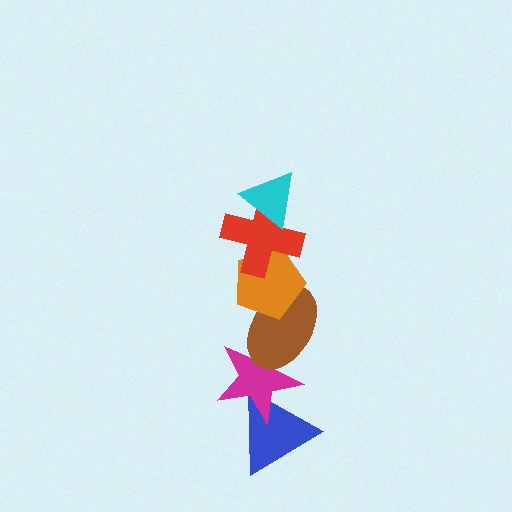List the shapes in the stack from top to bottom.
From top to bottom: the cyan triangle, the red cross, the orange pentagon, the brown ellipse, the magenta star, the blue triangle.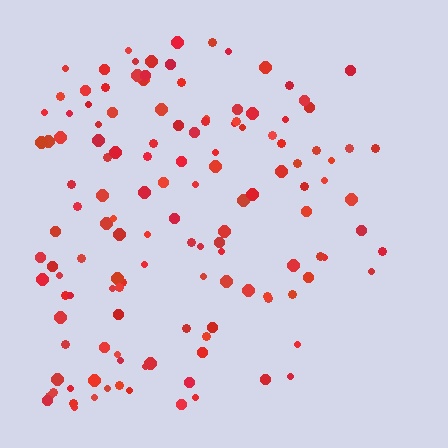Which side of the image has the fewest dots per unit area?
The right.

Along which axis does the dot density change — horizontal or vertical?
Horizontal.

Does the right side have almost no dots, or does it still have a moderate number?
Still a moderate number, just noticeably fewer than the left.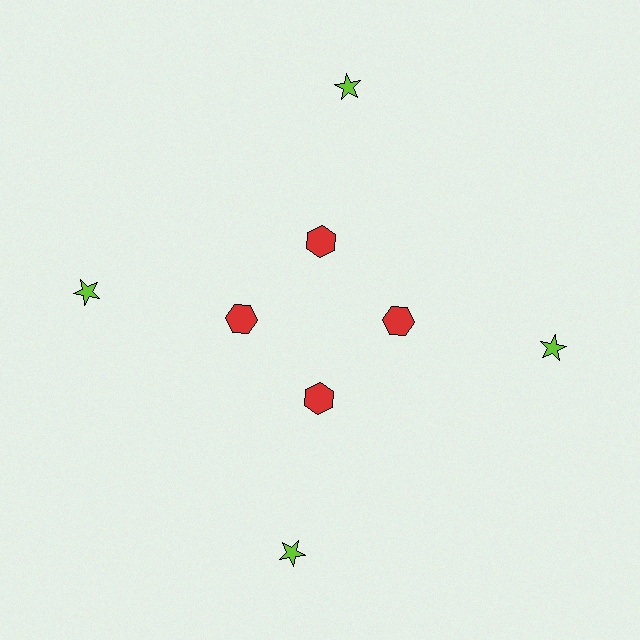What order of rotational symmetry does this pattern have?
This pattern has 4-fold rotational symmetry.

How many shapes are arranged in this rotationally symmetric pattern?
There are 8 shapes, arranged in 4 groups of 2.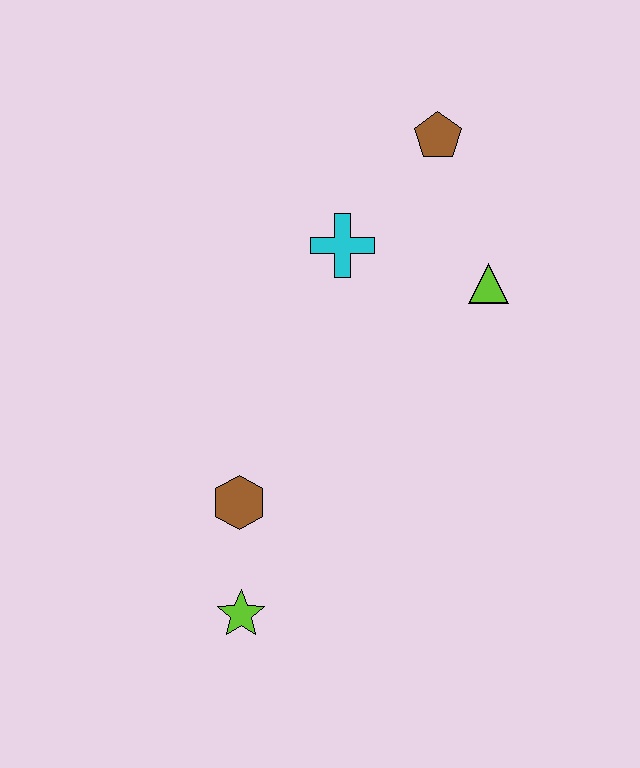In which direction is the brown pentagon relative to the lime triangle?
The brown pentagon is above the lime triangle.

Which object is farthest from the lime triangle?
The lime star is farthest from the lime triangle.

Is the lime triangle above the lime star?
Yes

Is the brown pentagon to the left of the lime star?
No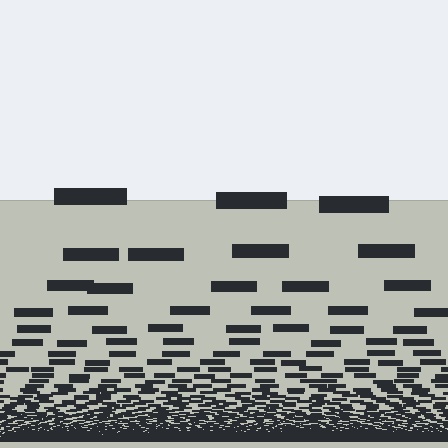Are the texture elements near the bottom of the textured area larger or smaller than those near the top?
Smaller. The gradient is inverted — elements near the bottom are smaller and denser.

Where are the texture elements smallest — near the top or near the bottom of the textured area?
Near the bottom.